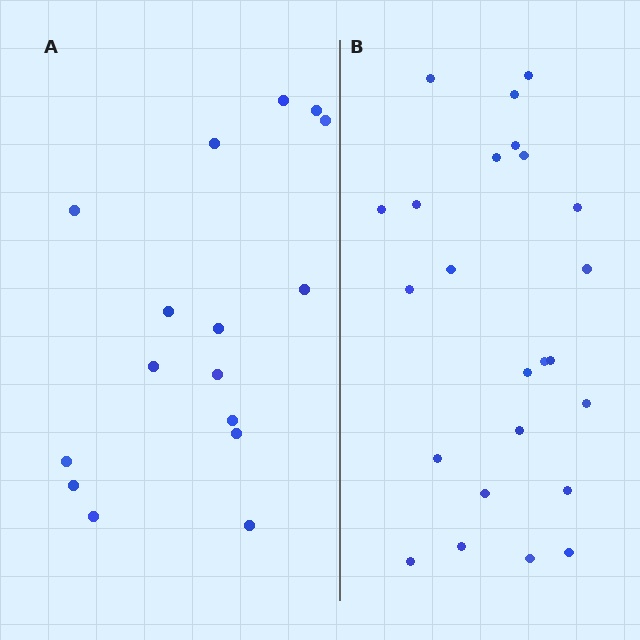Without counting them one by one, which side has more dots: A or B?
Region B (the right region) has more dots.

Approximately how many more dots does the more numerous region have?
Region B has roughly 8 or so more dots than region A.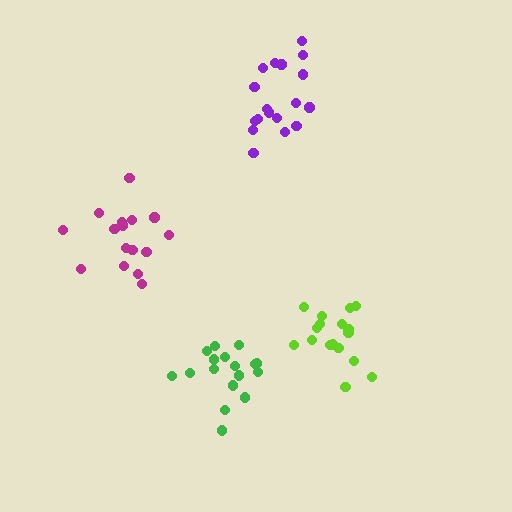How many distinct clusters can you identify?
There are 4 distinct clusters.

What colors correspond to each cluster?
The clusters are colored: lime, purple, green, magenta.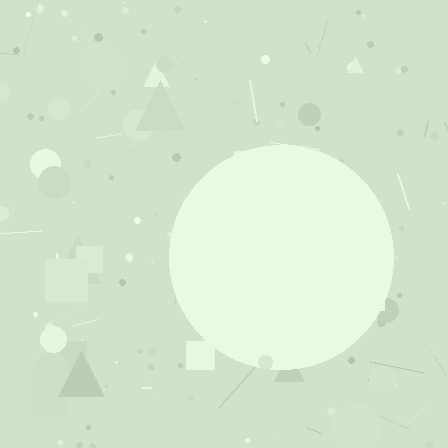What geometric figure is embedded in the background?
A circle is embedded in the background.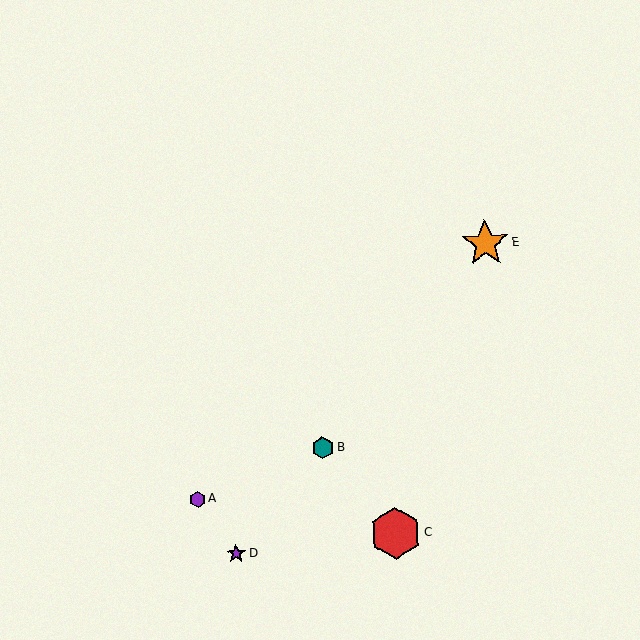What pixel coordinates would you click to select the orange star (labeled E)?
Click at (485, 243) to select the orange star E.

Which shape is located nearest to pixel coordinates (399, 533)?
The red hexagon (labeled C) at (395, 533) is nearest to that location.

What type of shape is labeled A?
Shape A is a purple hexagon.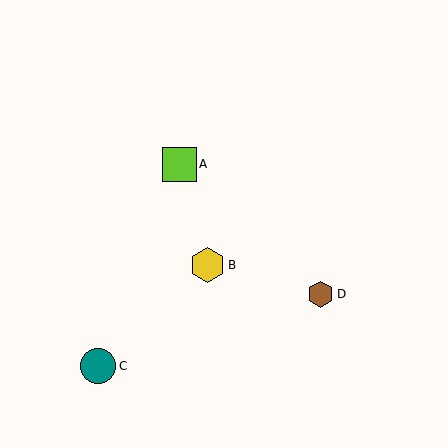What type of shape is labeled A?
Shape A is a lime square.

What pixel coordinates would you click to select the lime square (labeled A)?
Click at (179, 164) to select the lime square A.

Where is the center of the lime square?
The center of the lime square is at (179, 164).